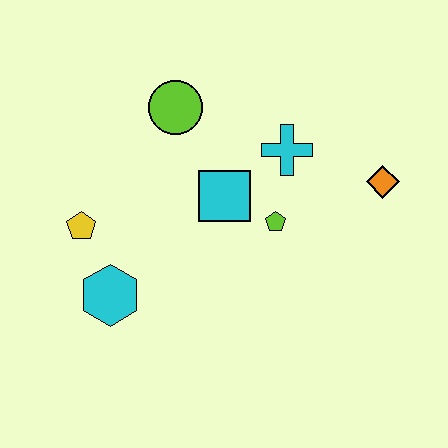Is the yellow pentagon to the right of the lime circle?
No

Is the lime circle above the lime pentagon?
Yes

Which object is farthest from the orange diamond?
The yellow pentagon is farthest from the orange diamond.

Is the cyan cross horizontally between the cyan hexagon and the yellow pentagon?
No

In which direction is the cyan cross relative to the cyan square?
The cyan cross is to the right of the cyan square.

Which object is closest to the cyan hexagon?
The yellow pentagon is closest to the cyan hexagon.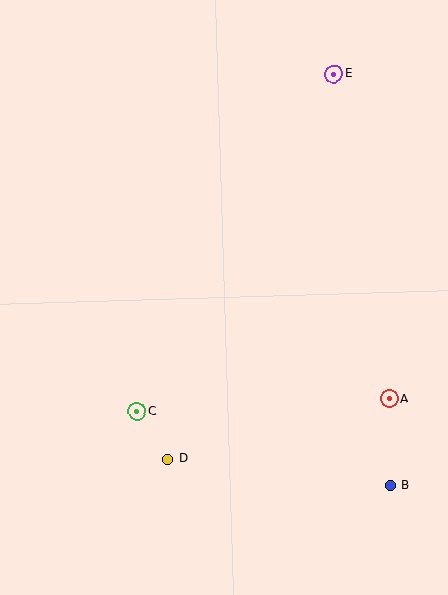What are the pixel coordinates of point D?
Point D is at (168, 459).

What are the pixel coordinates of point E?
Point E is at (334, 74).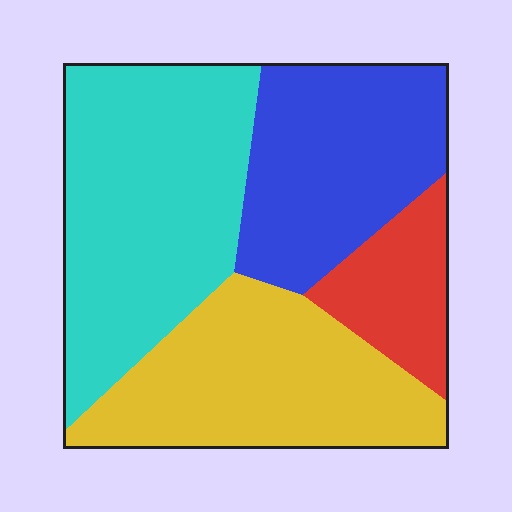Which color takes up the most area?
Cyan, at roughly 35%.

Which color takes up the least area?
Red, at roughly 10%.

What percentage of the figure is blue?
Blue covers roughly 25% of the figure.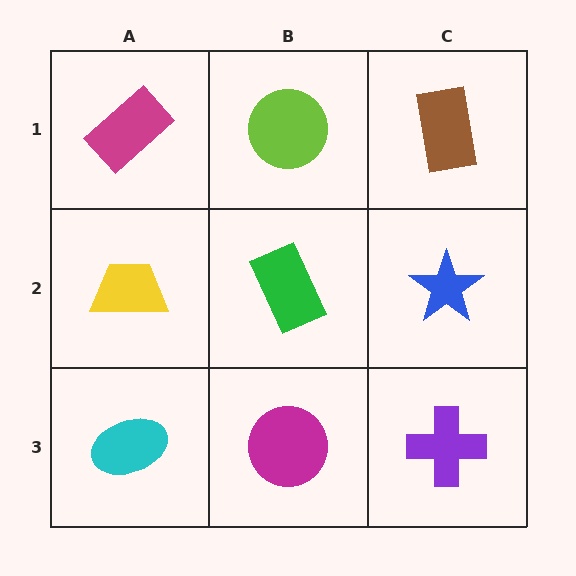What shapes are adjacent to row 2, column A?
A magenta rectangle (row 1, column A), a cyan ellipse (row 3, column A), a green rectangle (row 2, column B).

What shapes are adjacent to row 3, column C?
A blue star (row 2, column C), a magenta circle (row 3, column B).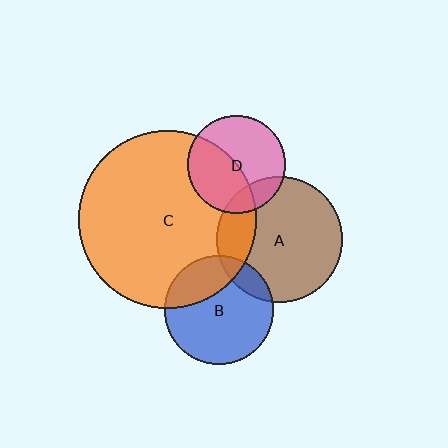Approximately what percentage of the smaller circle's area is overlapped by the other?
Approximately 15%.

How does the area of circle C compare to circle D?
Approximately 3.3 times.